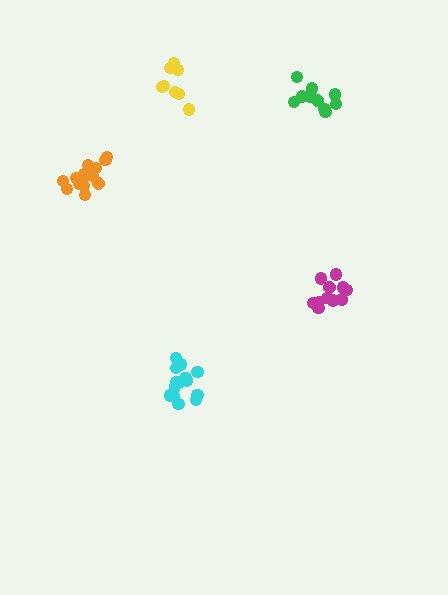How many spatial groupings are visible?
There are 5 spatial groupings.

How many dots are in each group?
Group 1: 11 dots, Group 2: 8 dots, Group 3: 14 dots, Group 4: 10 dots, Group 5: 14 dots (57 total).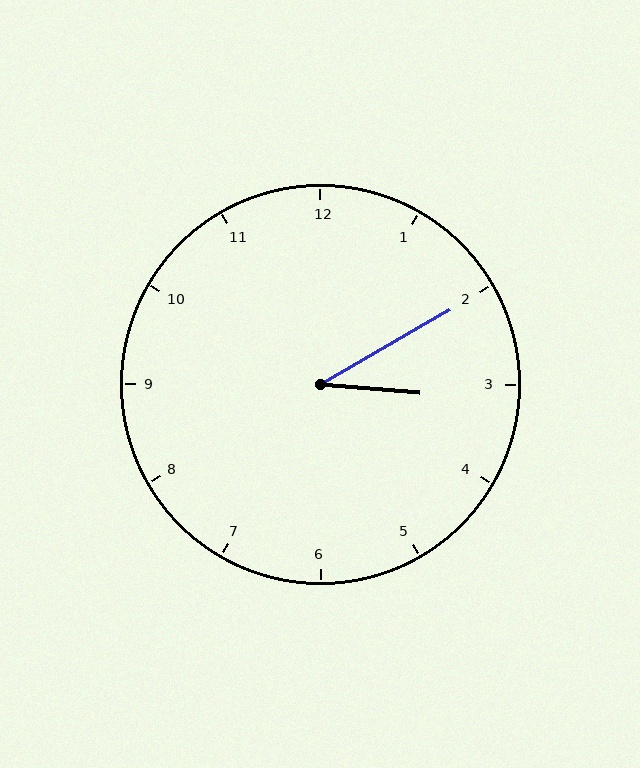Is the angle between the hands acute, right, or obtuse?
It is acute.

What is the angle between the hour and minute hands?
Approximately 35 degrees.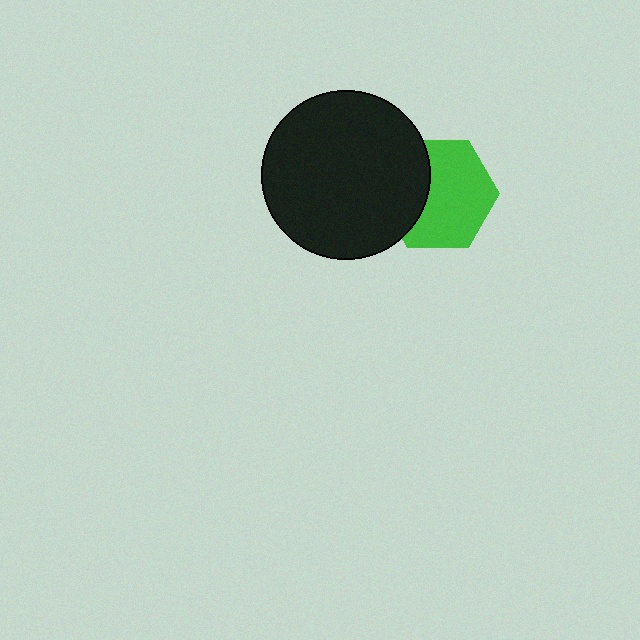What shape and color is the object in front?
The object in front is a black circle.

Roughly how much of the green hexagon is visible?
Most of it is visible (roughly 67%).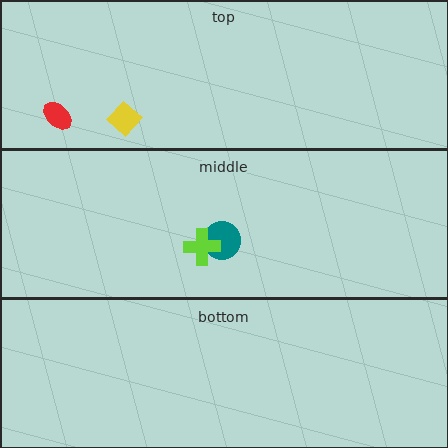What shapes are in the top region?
The red ellipse, the yellow diamond.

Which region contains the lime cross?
The middle region.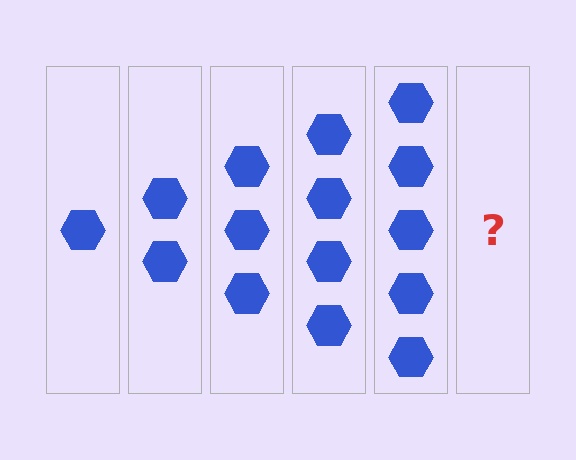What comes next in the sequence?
The next element should be 6 hexagons.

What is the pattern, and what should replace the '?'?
The pattern is that each step adds one more hexagon. The '?' should be 6 hexagons.